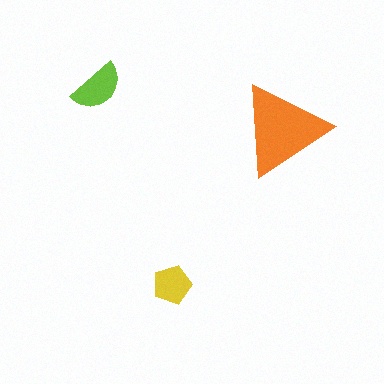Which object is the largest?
The orange triangle.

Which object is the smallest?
The yellow pentagon.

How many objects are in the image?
There are 3 objects in the image.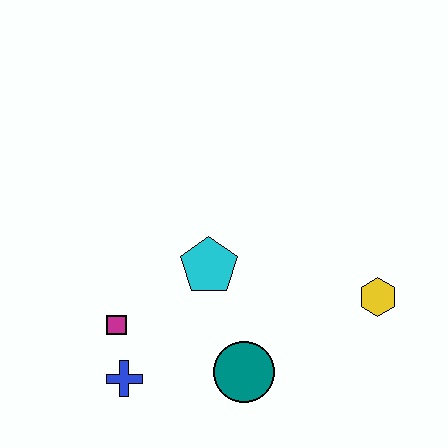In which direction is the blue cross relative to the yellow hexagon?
The blue cross is to the left of the yellow hexagon.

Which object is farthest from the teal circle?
The yellow hexagon is farthest from the teal circle.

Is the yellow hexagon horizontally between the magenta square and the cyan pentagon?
No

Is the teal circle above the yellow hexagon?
No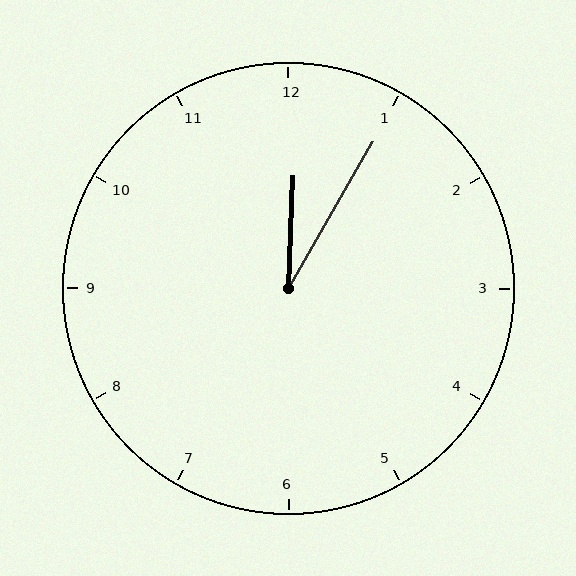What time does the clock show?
12:05.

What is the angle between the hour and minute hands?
Approximately 28 degrees.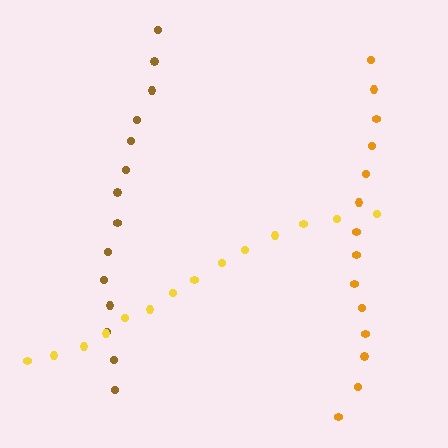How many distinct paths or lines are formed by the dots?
There are 3 distinct paths.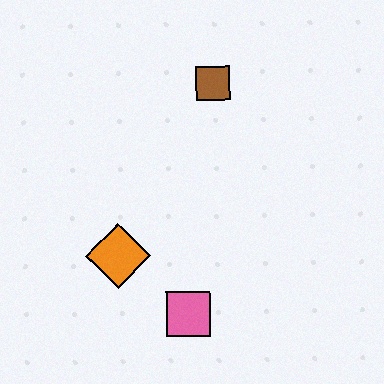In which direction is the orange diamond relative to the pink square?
The orange diamond is to the left of the pink square.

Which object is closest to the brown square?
The orange diamond is closest to the brown square.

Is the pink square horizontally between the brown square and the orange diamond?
Yes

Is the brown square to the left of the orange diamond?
No